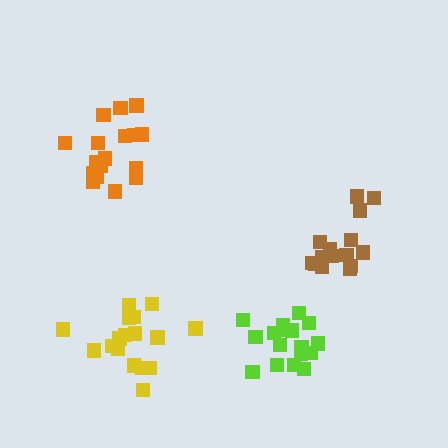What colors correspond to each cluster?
The clusters are colored: yellow, brown, orange, lime.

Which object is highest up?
The orange cluster is topmost.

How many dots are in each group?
Group 1: 17 dots, Group 2: 15 dots, Group 3: 17 dots, Group 4: 17 dots (66 total).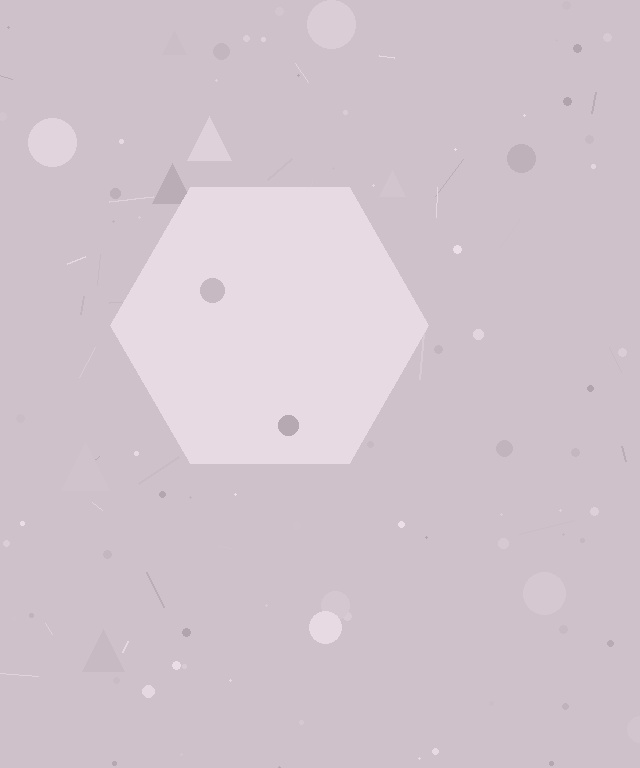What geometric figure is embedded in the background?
A hexagon is embedded in the background.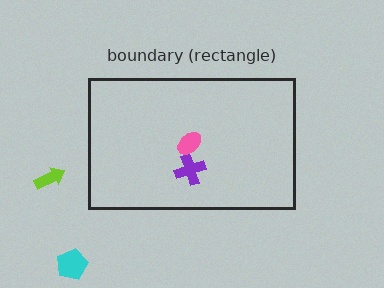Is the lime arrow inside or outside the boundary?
Outside.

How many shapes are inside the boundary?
2 inside, 2 outside.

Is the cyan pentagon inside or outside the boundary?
Outside.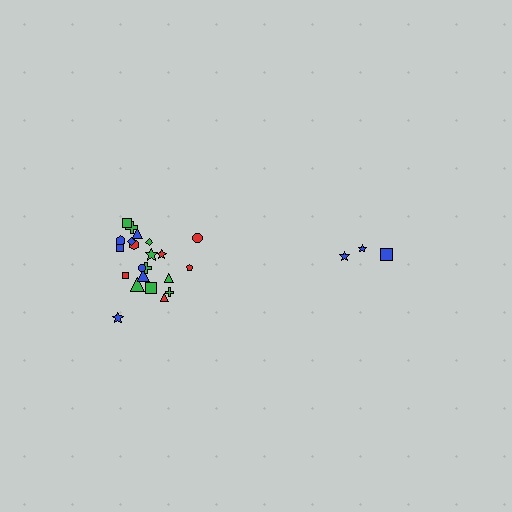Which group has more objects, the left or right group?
The left group.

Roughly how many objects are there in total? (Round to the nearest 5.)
Roughly 25 objects in total.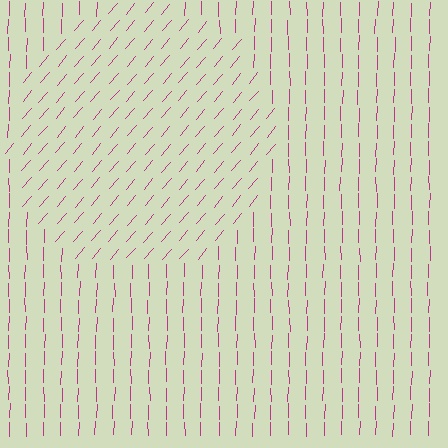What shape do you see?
I see a circle.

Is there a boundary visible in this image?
Yes, there is a texture boundary formed by a change in line orientation.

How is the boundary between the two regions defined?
The boundary is defined purely by a change in line orientation (approximately 39 degrees difference). All lines are the same color and thickness.